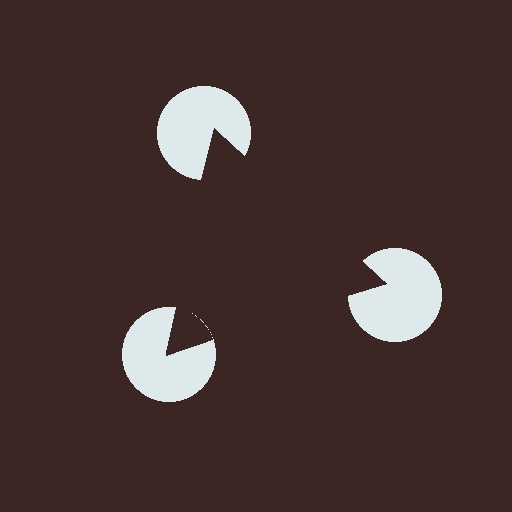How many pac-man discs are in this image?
There are 3 — one at each vertex of the illusory triangle.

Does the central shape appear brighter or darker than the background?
It typically appears slightly darker than the background, even though no actual brightness change is drawn.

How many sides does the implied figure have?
3 sides.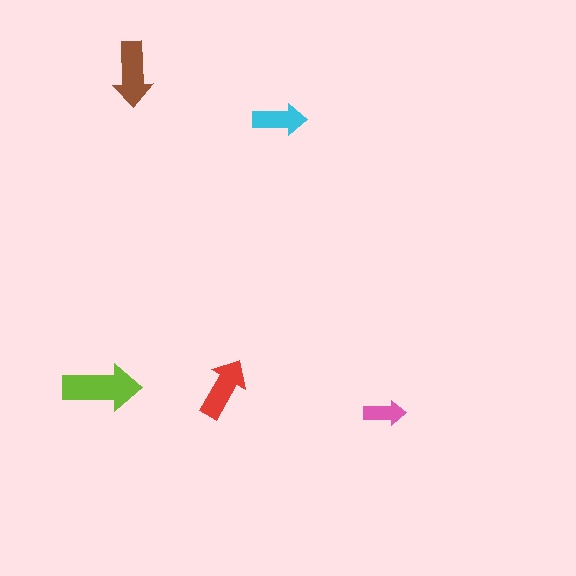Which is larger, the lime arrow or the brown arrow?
The lime one.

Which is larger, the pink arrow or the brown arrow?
The brown one.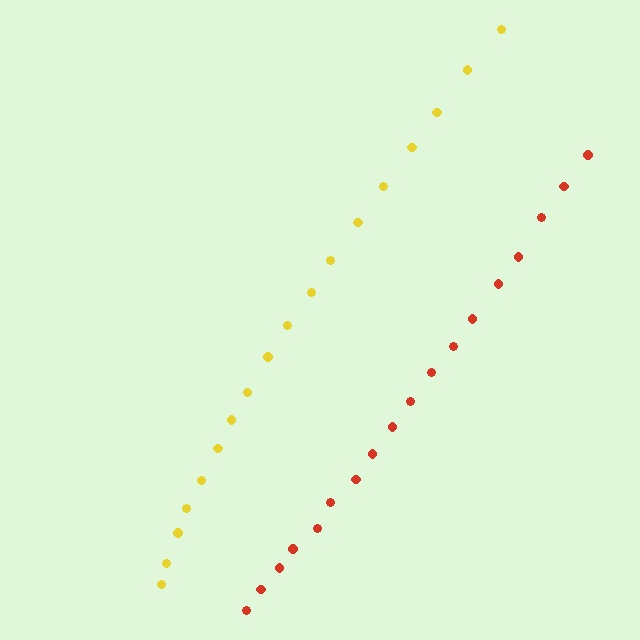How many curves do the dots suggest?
There are 2 distinct paths.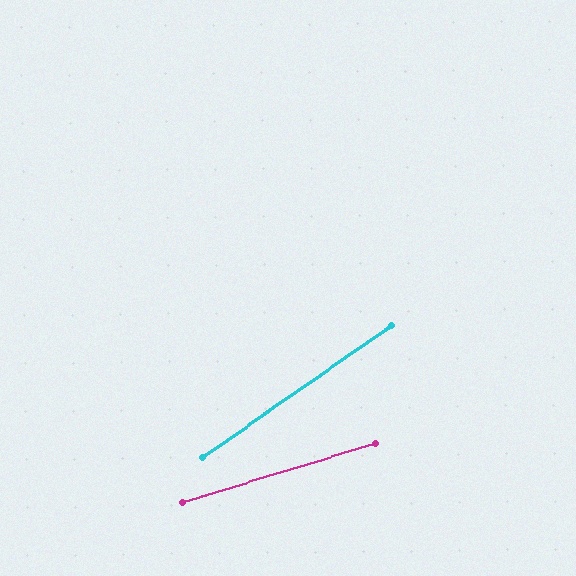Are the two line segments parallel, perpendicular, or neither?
Neither parallel nor perpendicular — they differ by about 18°.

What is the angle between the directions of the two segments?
Approximately 18 degrees.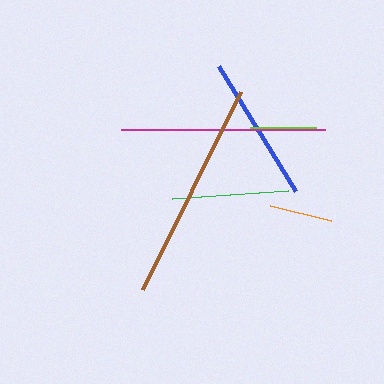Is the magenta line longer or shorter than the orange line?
The magenta line is longer than the orange line.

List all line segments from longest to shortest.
From longest to shortest: brown, magenta, blue, green, lime, orange.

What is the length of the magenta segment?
The magenta segment is approximately 205 pixels long.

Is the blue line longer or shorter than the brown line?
The brown line is longer than the blue line.